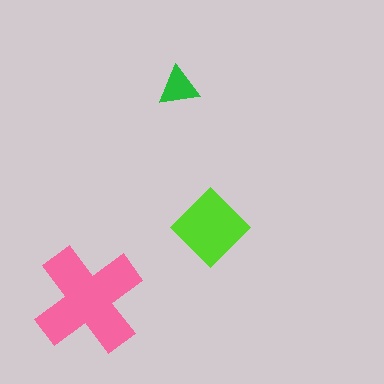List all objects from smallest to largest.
The green triangle, the lime diamond, the pink cross.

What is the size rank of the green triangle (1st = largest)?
3rd.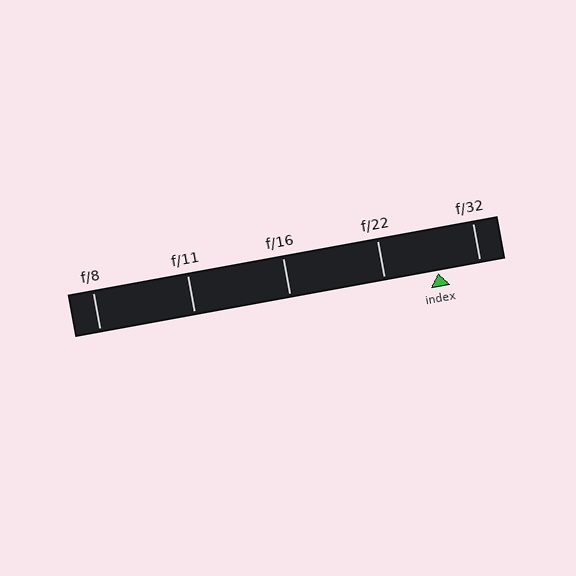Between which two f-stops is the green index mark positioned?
The index mark is between f/22 and f/32.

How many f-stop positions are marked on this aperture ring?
There are 5 f-stop positions marked.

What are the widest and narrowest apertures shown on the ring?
The widest aperture shown is f/8 and the narrowest is f/32.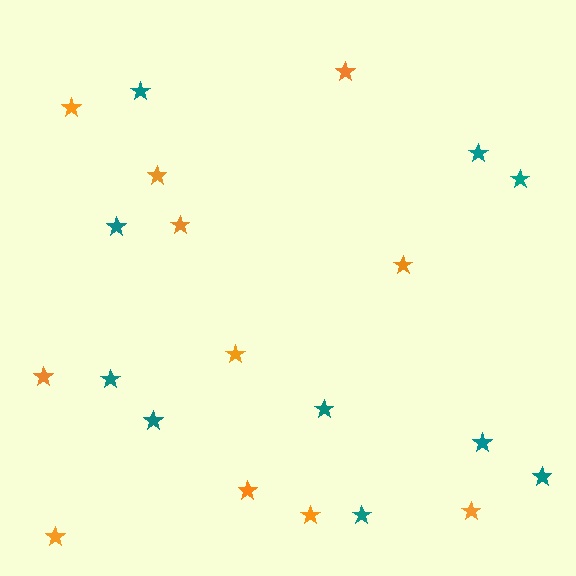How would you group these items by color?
There are 2 groups: one group of teal stars (10) and one group of orange stars (11).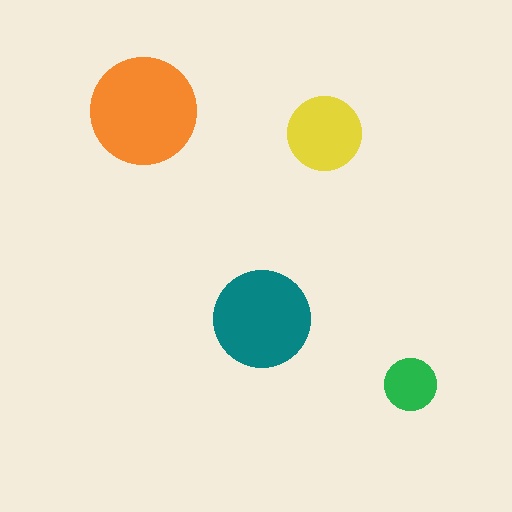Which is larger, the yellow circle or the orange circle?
The orange one.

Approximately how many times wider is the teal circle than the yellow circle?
About 1.5 times wider.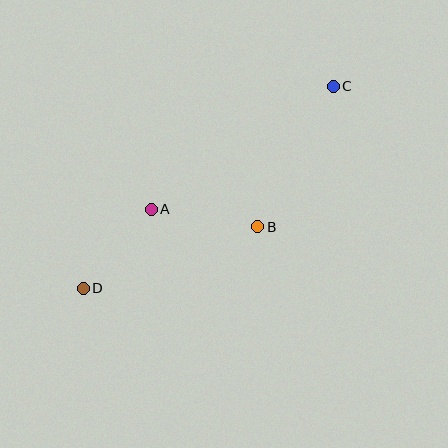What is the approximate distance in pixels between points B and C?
The distance between B and C is approximately 160 pixels.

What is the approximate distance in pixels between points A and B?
The distance between A and B is approximately 108 pixels.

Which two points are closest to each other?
Points A and D are closest to each other.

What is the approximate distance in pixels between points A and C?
The distance between A and C is approximately 219 pixels.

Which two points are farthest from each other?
Points C and D are farthest from each other.